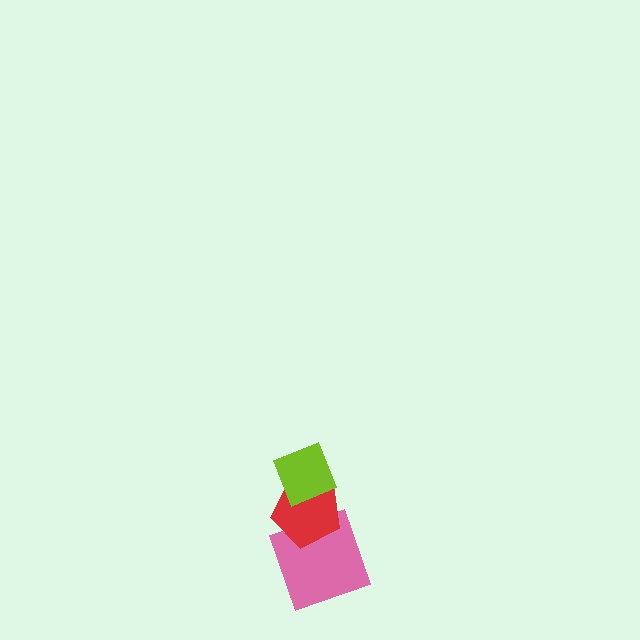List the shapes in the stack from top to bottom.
From top to bottom: the lime diamond, the red pentagon, the pink square.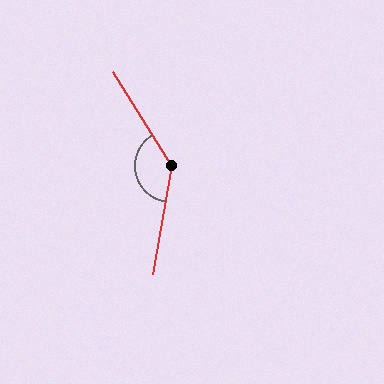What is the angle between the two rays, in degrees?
Approximately 139 degrees.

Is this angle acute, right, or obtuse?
It is obtuse.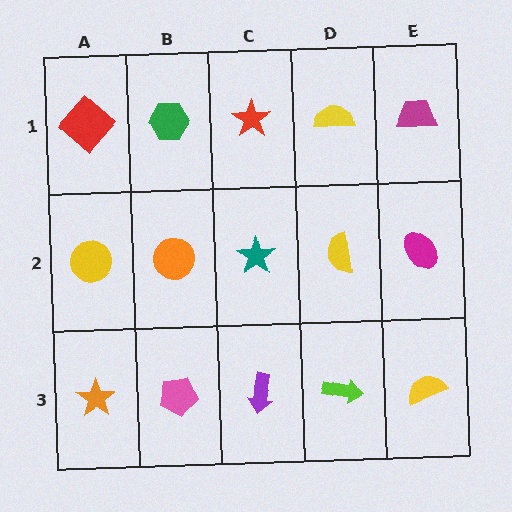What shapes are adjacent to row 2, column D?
A yellow semicircle (row 1, column D), a lime arrow (row 3, column D), a teal star (row 2, column C), a magenta ellipse (row 2, column E).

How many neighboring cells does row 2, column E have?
3.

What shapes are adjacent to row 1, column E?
A magenta ellipse (row 2, column E), a yellow semicircle (row 1, column D).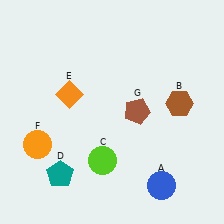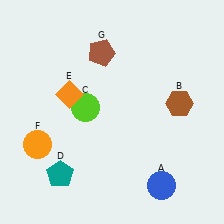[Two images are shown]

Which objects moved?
The objects that moved are: the lime circle (C), the brown pentagon (G).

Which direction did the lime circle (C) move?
The lime circle (C) moved up.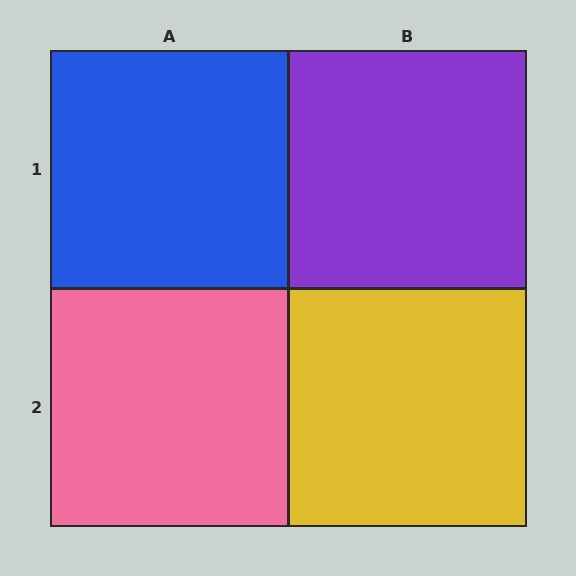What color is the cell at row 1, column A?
Blue.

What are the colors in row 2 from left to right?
Pink, yellow.